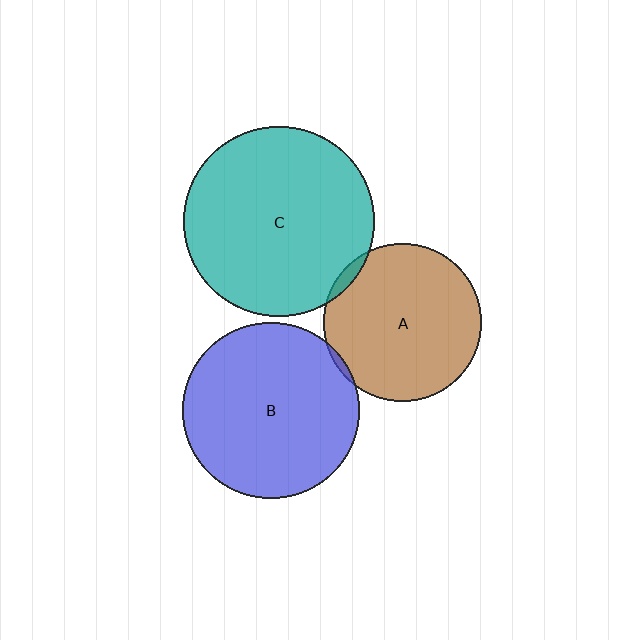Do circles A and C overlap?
Yes.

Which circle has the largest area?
Circle C (teal).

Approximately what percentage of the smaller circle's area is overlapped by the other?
Approximately 5%.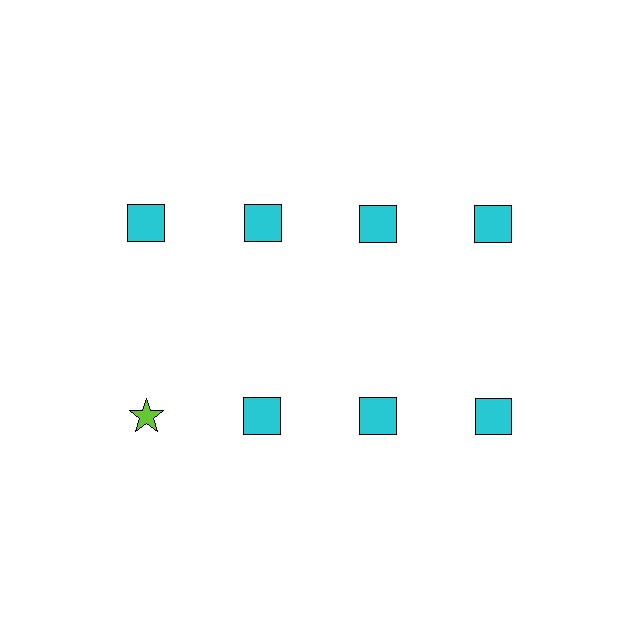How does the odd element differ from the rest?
It differs in both color (lime instead of cyan) and shape (star instead of square).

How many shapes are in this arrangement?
There are 8 shapes arranged in a grid pattern.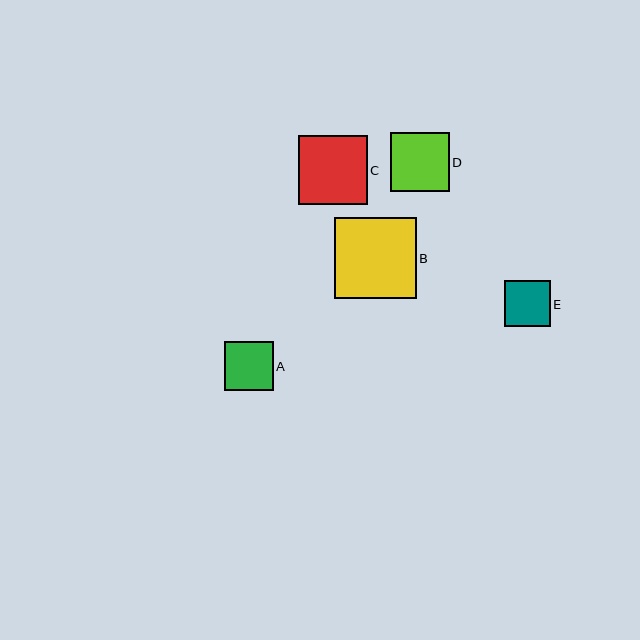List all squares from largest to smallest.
From largest to smallest: B, C, D, A, E.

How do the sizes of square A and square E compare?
Square A and square E are approximately the same size.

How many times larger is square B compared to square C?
Square B is approximately 1.2 times the size of square C.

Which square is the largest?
Square B is the largest with a size of approximately 81 pixels.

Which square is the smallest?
Square E is the smallest with a size of approximately 45 pixels.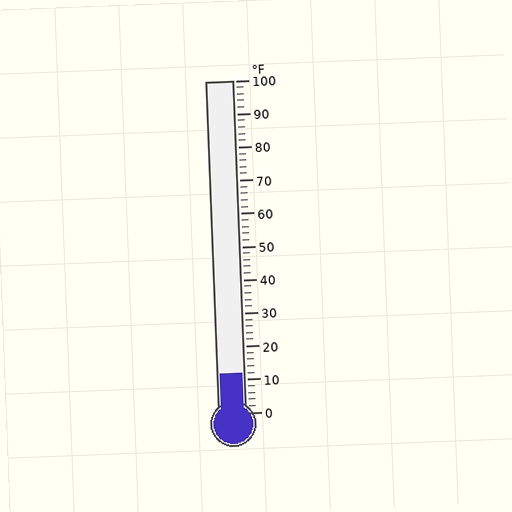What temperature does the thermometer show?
The thermometer shows approximately 12°F.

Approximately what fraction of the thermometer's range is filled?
The thermometer is filled to approximately 10% of its range.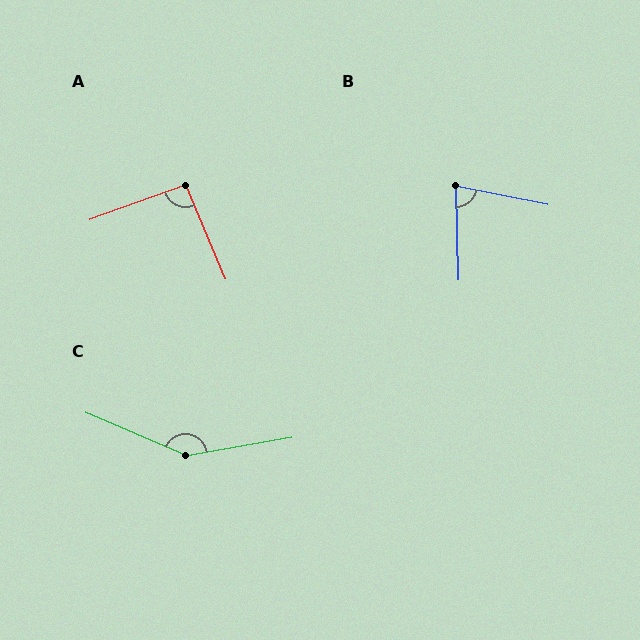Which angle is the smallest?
B, at approximately 78 degrees.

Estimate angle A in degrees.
Approximately 93 degrees.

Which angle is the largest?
C, at approximately 147 degrees.